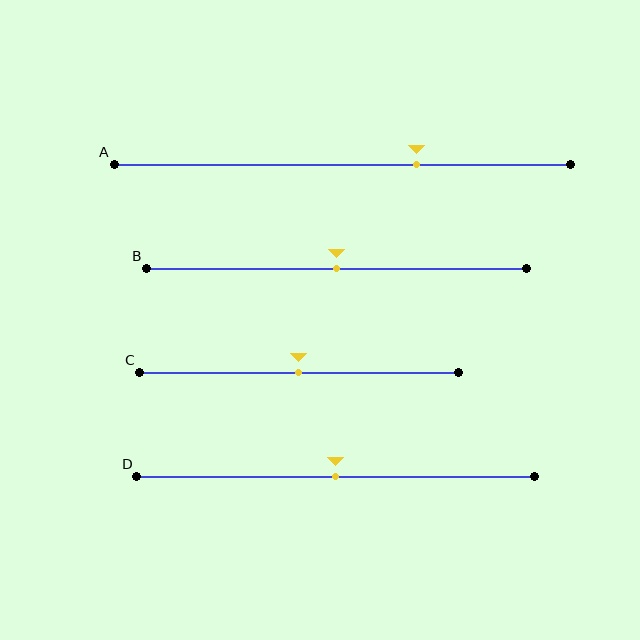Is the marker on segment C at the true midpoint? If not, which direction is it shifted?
Yes, the marker on segment C is at the true midpoint.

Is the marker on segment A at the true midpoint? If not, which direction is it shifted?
No, the marker on segment A is shifted to the right by about 16% of the segment length.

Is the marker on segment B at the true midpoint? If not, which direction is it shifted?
Yes, the marker on segment B is at the true midpoint.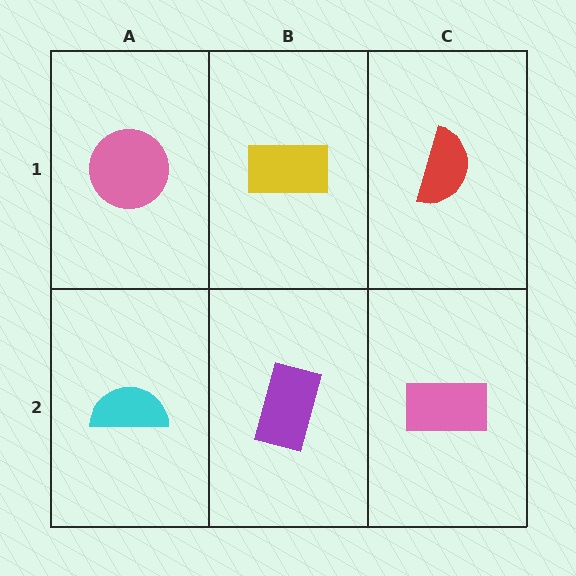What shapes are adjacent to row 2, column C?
A red semicircle (row 1, column C), a purple rectangle (row 2, column B).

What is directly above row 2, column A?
A pink circle.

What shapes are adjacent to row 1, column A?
A cyan semicircle (row 2, column A), a yellow rectangle (row 1, column B).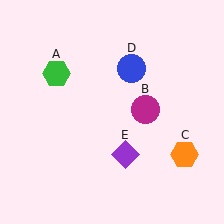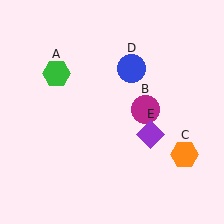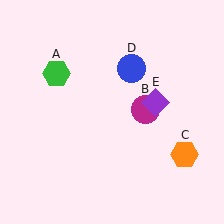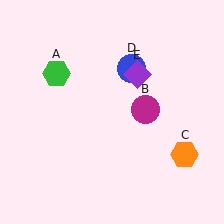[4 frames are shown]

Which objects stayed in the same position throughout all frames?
Green hexagon (object A) and magenta circle (object B) and orange hexagon (object C) and blue circle (object D) remained stationary.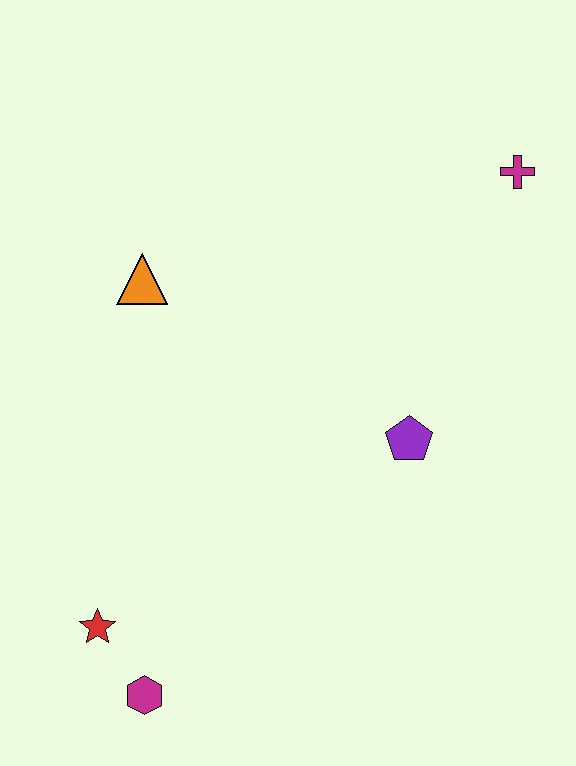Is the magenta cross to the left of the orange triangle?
No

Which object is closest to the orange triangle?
The purple pentagon is closest to the orange triangle.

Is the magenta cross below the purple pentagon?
No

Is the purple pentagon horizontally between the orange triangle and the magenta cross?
Yes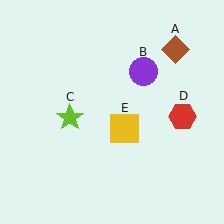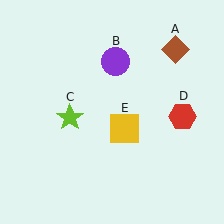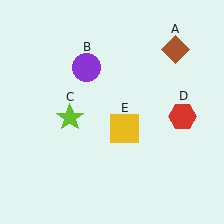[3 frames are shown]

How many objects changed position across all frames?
1 object changed position: purple circle (object B).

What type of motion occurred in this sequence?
The purple circle (object B) rotated counterclockwise around the center of the scene.